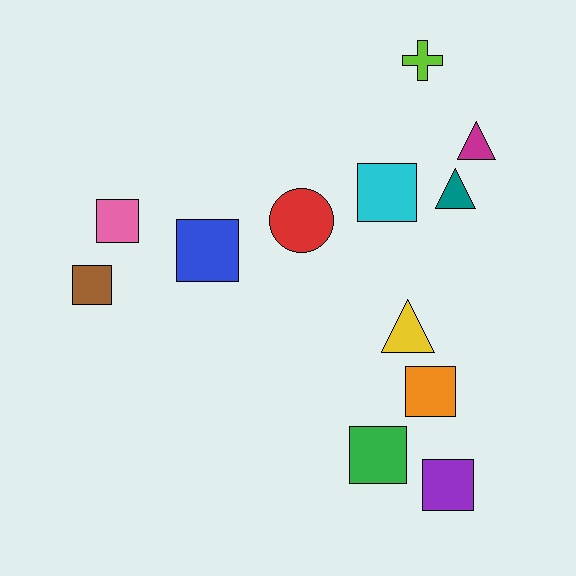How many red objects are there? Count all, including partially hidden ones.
There is 1 red object.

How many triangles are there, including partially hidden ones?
There are 3 triangles.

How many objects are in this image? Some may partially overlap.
There are 12 objects.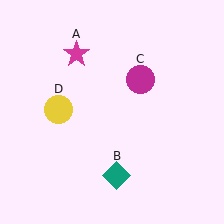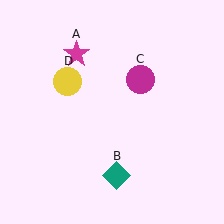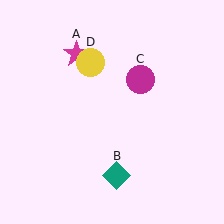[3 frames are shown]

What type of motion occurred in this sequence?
The yellow circle (object D) rotated clockwise around the center of the scene.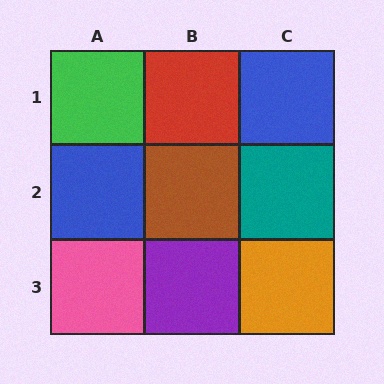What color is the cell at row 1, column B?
Red.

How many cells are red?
1 cell is red.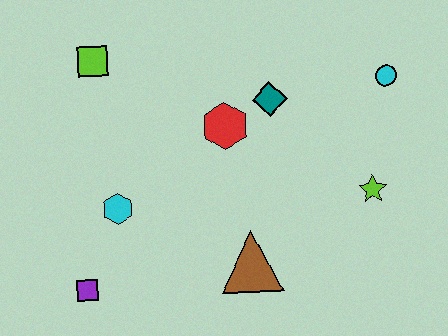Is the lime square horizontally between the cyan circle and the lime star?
No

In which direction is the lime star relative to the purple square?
The lime star is to the right of the purple square.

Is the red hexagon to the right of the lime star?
No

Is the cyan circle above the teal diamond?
Yes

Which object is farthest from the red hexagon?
The purple square is farthest from the red hexagon.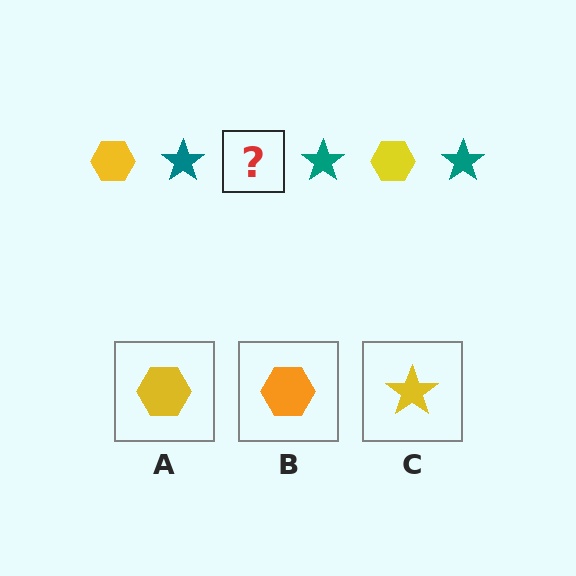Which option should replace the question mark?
Option A.